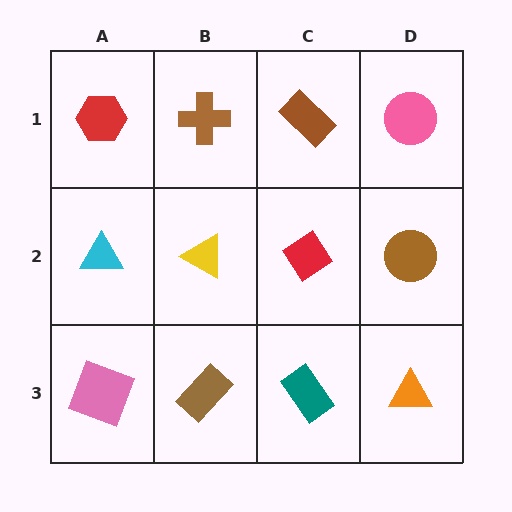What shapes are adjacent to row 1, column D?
A brown circle (row 2, column D), a brown rectangle (row 1, column C).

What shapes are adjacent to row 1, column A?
A cyan triangle (row 2, column A), a brown cross (row 1, column B).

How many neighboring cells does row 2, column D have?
3.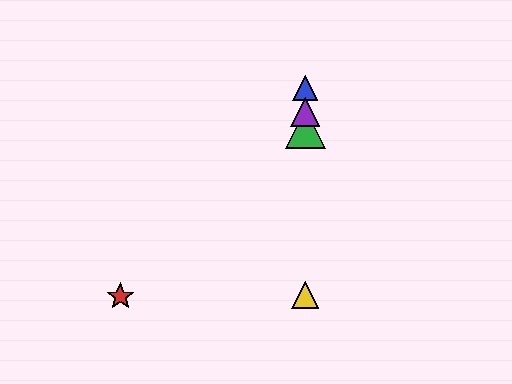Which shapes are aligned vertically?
The blue triangle, the green triangle, the yellow triangle, the purple triangle are aligned vertically.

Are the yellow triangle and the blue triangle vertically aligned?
Yes, both are at x≈305.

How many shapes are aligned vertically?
4 shapes (the blue triangle, the green triangle, the yellow triangle, the purple triangle) are aligned vertically.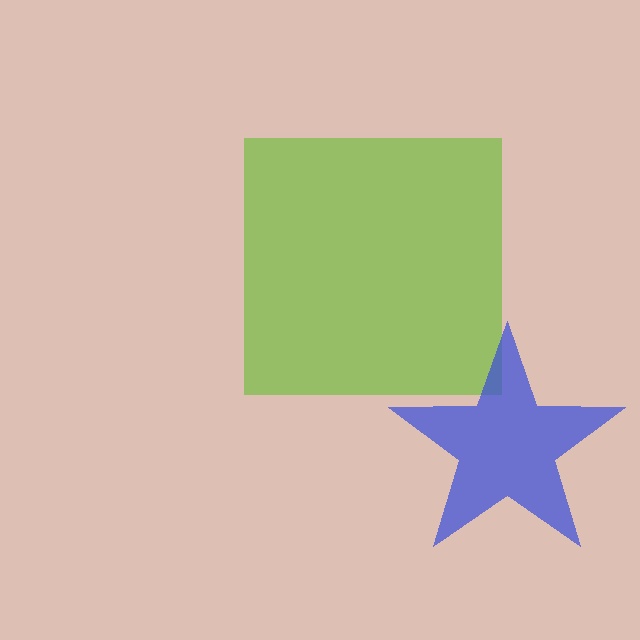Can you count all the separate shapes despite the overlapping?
Yes, there are 2 separate shapes.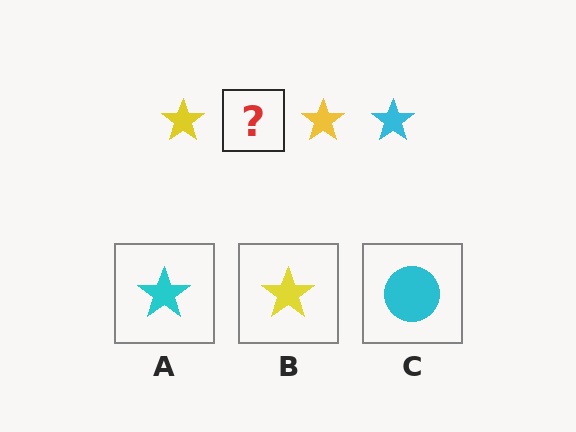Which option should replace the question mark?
Option A.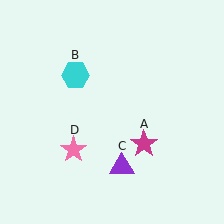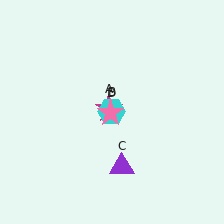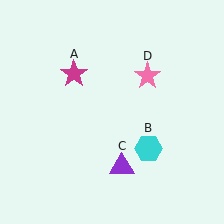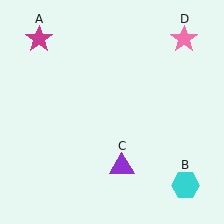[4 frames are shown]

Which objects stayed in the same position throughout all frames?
Purple triangle (object C) remained stationary.